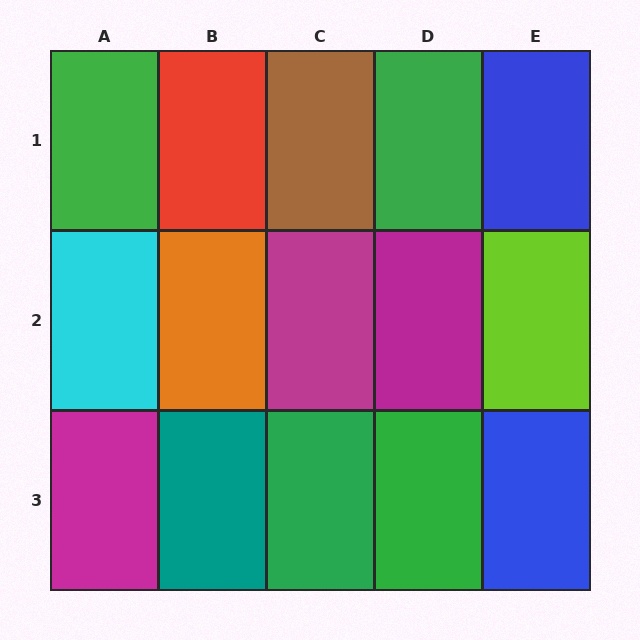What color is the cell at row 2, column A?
Cyan.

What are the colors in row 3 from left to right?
Magenta, teal, green, green, blue.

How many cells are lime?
1 cell is lime.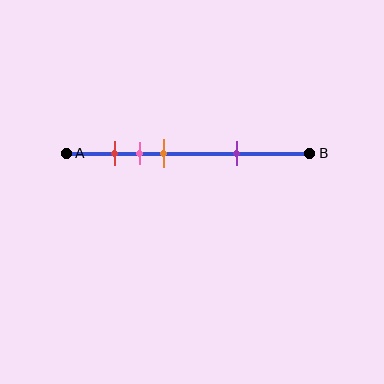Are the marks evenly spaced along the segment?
No, the marks are not evenly spaced.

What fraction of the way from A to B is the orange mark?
The orange mark is approximately 40% (0.4) of the way from A to B.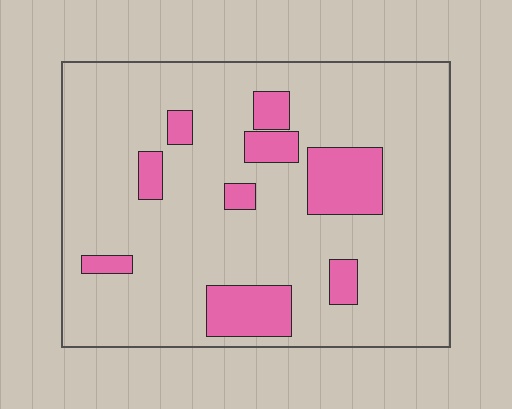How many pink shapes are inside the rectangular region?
9.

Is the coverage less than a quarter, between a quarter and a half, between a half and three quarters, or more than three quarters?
Less than a quarter.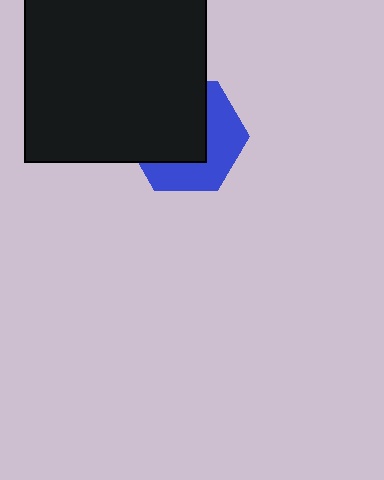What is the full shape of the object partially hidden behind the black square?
The partially hidden object is a blue hexagon.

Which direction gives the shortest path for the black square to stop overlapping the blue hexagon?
Moving toward the upper-left gives the shortest separation.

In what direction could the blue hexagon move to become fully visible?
The blue hexagon could move toward the lower-right. That would shift it out from behind the black square entirely.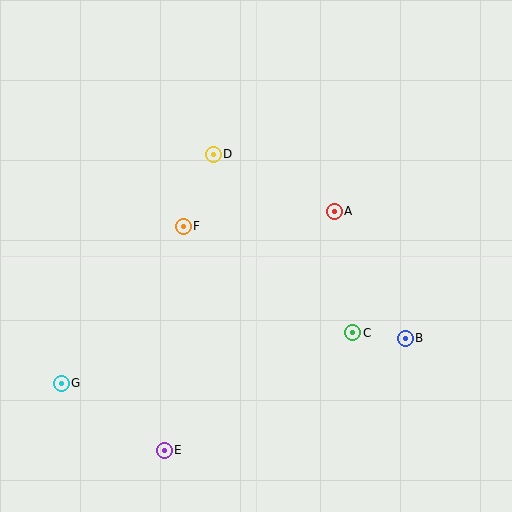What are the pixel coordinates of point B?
Point B is at (405, 338).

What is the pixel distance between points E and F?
The distance between E and F is 225 pixels.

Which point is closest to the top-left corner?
Point D is closest to the top-left corner.